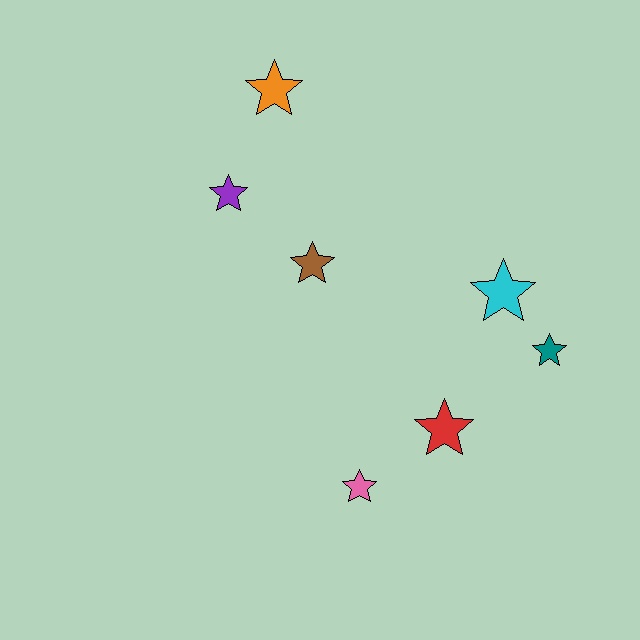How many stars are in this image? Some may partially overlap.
There are 7 stars.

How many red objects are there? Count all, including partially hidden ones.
There is 1 red object.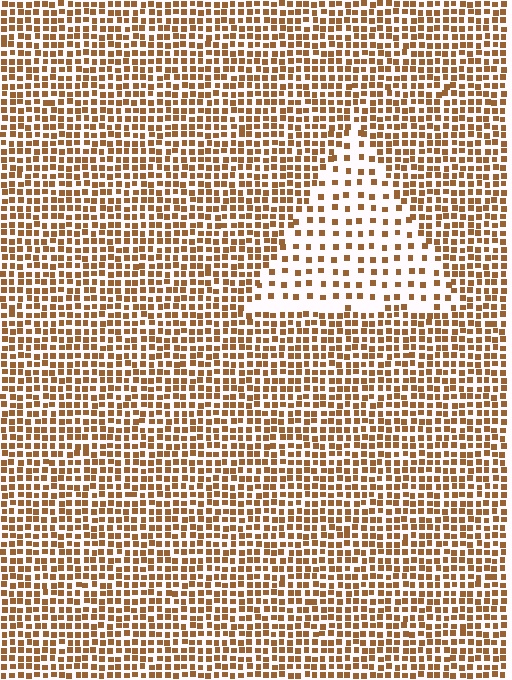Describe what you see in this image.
The image contains small brown elements arranged at two different densities. A triangle-shaped region is visible where the elements are less densely packed than the surrounding area.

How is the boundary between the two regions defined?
The boundary is defined by a change in element density (approximately 2.4x ratio). All elements are the same color, size, and shape.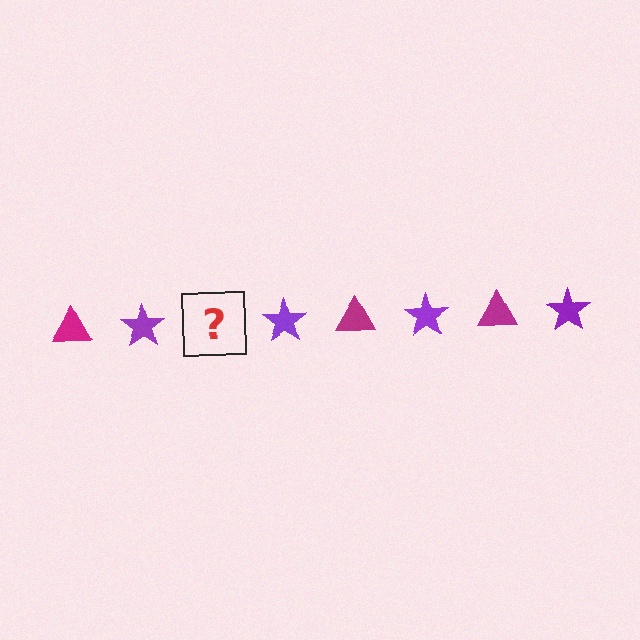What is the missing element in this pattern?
The missing element is a magenta triangle.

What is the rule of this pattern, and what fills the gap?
The rule is that the pattern alternates between magenta triangle and purple star. The gap should be filled with a magenta triangle.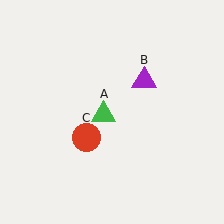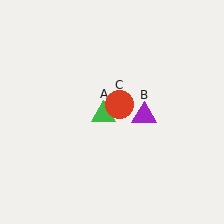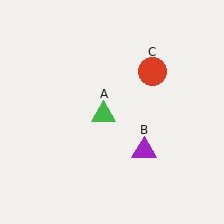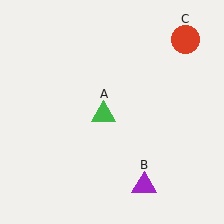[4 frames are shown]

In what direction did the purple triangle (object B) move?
The purple triangle (object B) moved down.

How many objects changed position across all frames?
2 objects changed position: purple triangle (object B), red circle (object C).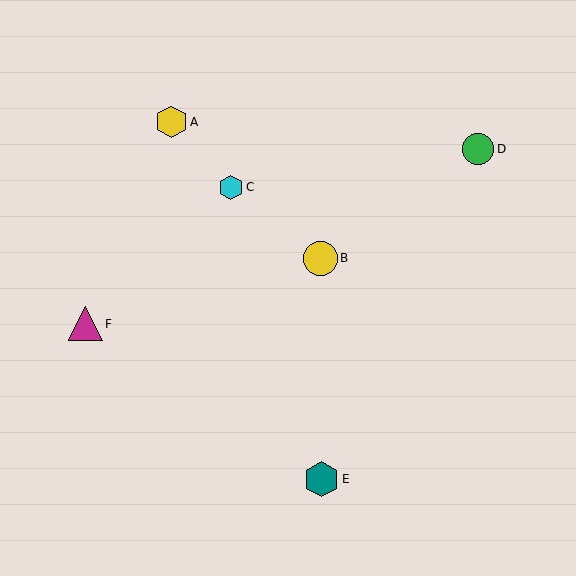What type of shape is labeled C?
Shape C is a cyan hexagon.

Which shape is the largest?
The teal hexagon (labeled E) is the largest.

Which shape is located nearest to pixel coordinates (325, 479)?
The teal hexagon (labeled E) at (322, 479) is nearest to that location.